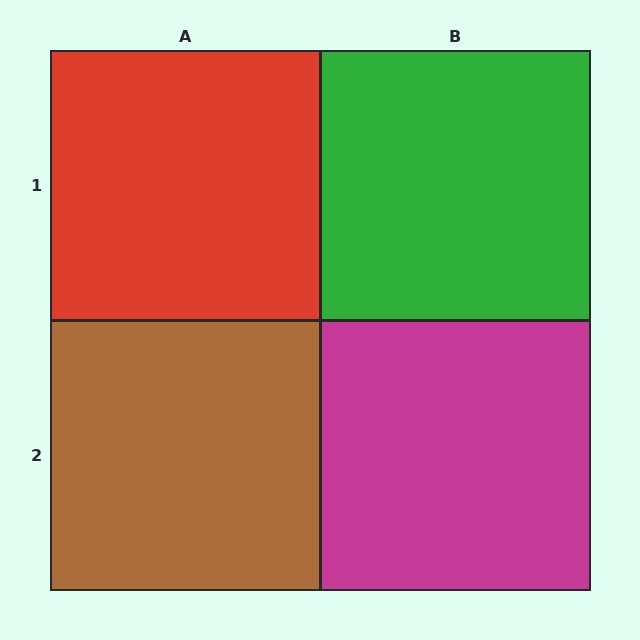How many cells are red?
1 cell is red.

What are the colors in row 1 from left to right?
Red, green.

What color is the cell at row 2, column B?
Magenta.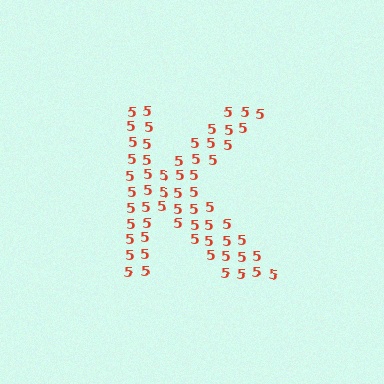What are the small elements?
The small elements are digit 5's.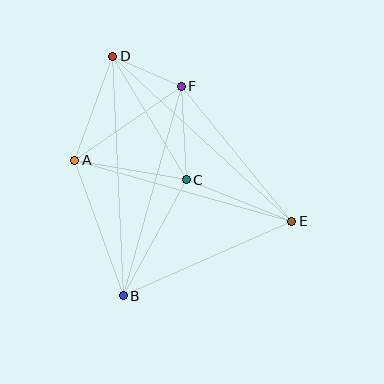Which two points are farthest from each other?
Points D and E are farthest from each other.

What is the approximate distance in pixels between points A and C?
The distance between A and C is approximately 113 pixels.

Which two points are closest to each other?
Points D and F are closest to each other.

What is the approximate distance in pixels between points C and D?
The distance between C and D is approximately 143 pixels.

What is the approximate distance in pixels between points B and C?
The distance between B and C is approximately 132 pixels.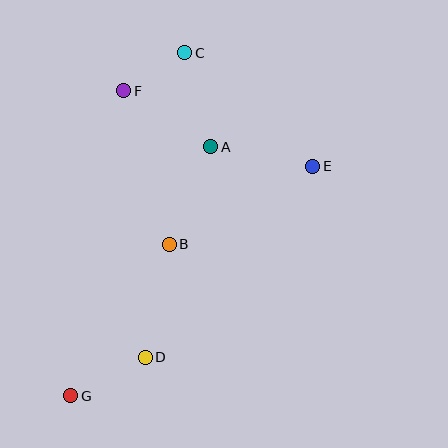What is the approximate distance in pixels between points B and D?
The distance between B and D is approximately 116 pixels.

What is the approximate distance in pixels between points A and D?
The distance between A and D is approximately 220 pixels.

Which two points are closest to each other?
Points C and F are closest to each other.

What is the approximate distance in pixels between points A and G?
The distance between A and G is approximately 286 pixels.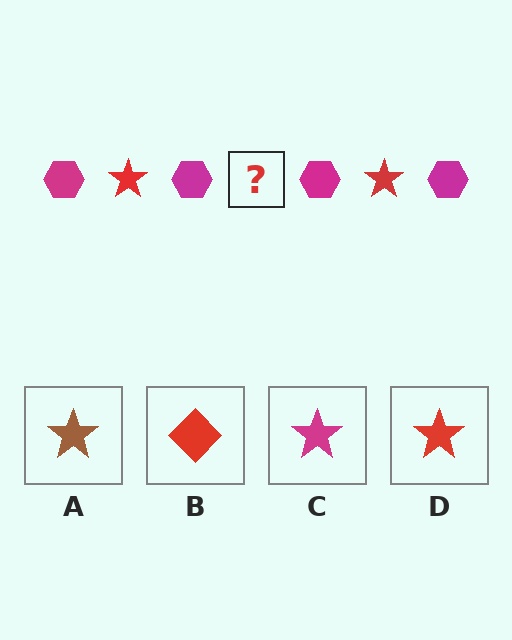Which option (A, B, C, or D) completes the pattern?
D.